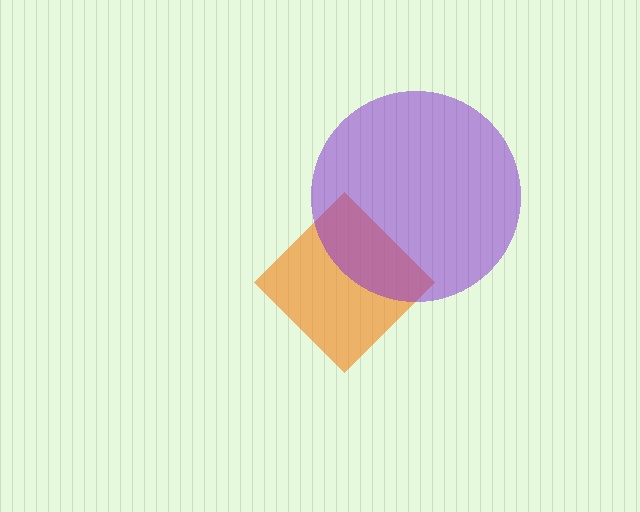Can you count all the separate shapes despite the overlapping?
Yes, there are 2 separate shapes.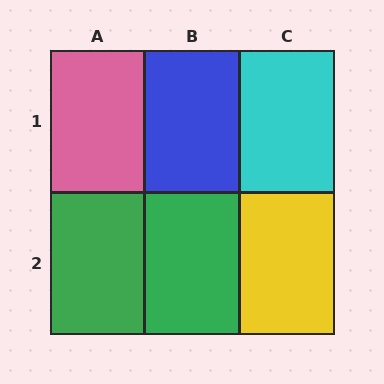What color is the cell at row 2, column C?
Yellow.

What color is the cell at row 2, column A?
Green.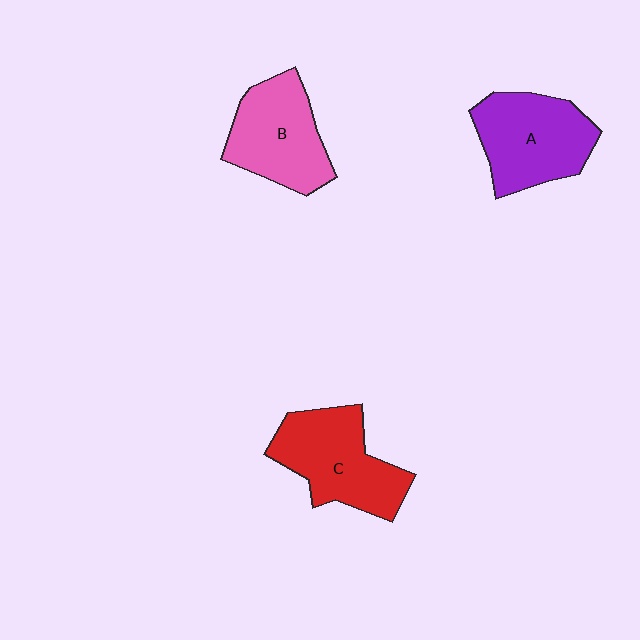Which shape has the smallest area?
Shape B (pink).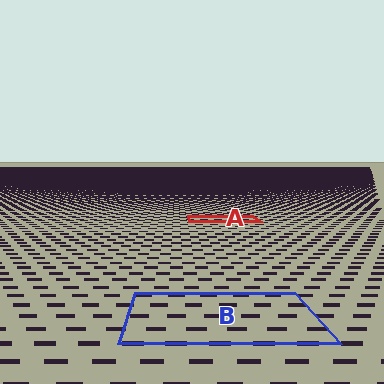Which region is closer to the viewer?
Region B is closer. The texture elements there are larger and more spread out.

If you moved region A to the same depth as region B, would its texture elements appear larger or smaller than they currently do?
They would appear larger. At a closer depth, the same texture elements are projected at a bigger on-screen size.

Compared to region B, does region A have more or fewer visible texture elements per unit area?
Region A has more texture elements per unit area — they are packed more densely because it is farther away.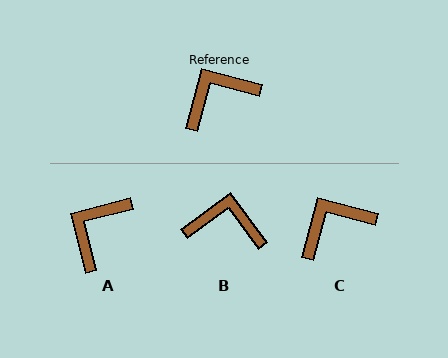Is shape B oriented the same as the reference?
No, it is off by about 39 degrees.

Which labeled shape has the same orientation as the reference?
C.